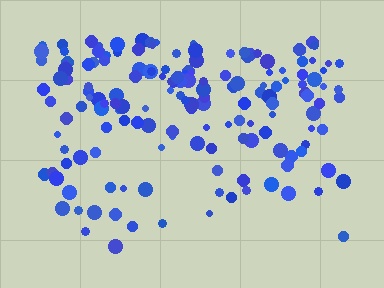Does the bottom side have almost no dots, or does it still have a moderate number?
Still a moderate number, just noticeably fewer than the top.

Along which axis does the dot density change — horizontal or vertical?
Vertical.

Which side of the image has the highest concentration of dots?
The top.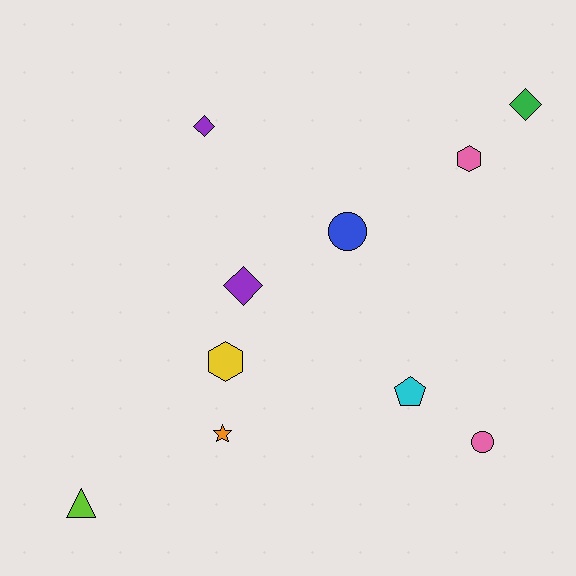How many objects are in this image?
There are 10 objects.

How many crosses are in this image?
There are no crosses.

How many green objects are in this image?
There is 1 green object.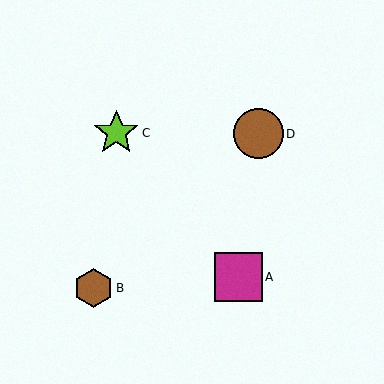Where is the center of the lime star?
The center of the lime star is at (116, 133).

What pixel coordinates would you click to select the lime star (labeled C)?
Click at (116, 133) to select the lime star C.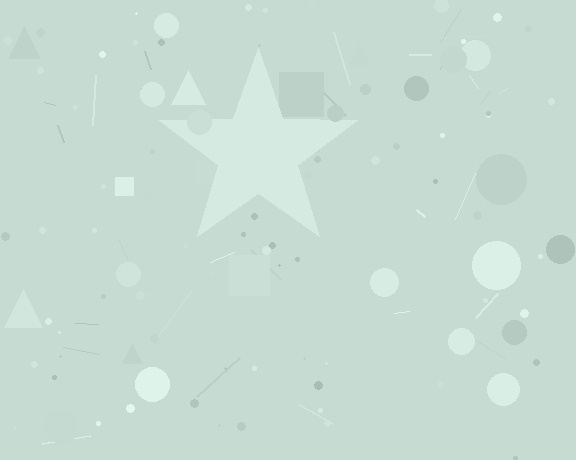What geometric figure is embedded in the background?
A star is embedded in the background.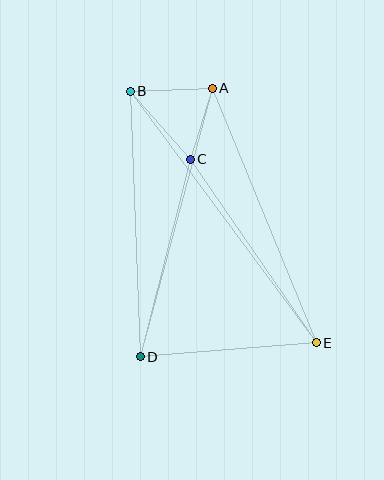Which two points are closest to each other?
Points A and C are closest to each other.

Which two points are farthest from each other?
Points B and E are farthest from each other.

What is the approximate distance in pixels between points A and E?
The distance between A and E is approximately 275 pixels.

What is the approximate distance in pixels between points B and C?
The distance between B and C is approximately 91 pixels.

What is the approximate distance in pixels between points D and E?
The distance between D and E is approximately 177 pixels.